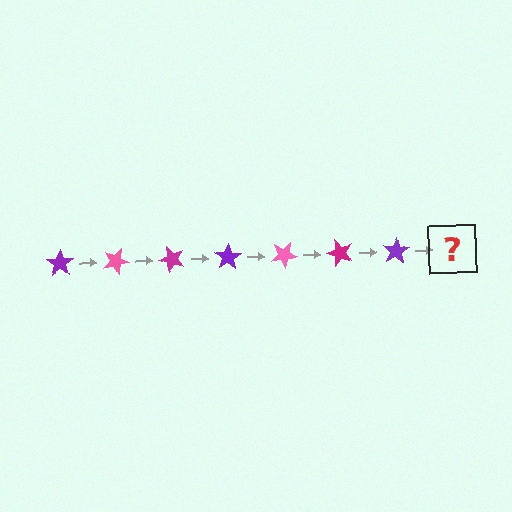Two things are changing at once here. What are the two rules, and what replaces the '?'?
The two rules are that it rotates 25 degrees each step and the color cycles through purple, pink, and magenta. The '?' should be a pink star, rotated 175 degrees from the start.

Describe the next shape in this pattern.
It should be a pink star, rotated 175 degrees from the start.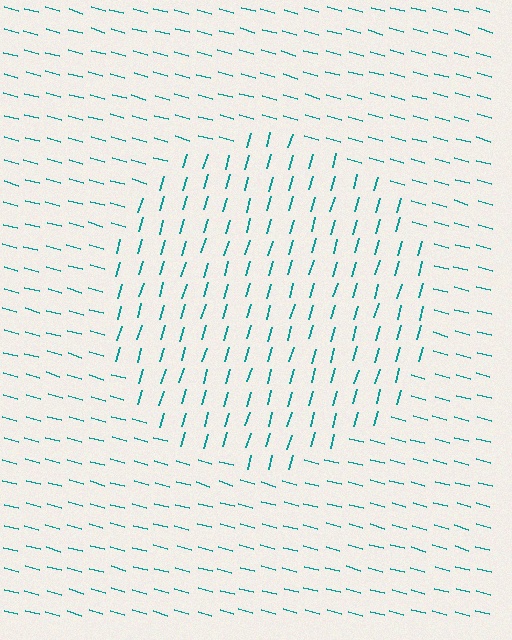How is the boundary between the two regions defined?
The boundary is defined purely by a change in line orientation (approximately 89 degrees difference). All lines are the same color and thickness.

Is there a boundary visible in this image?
Yes, there is a texture boundary formed by a change in line orientation.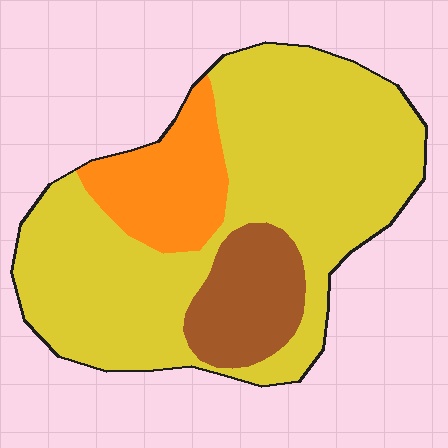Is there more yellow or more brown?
Yellow.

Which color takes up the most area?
Yellow, at roughly 70%.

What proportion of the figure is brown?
Brown covers around 15% of the figure.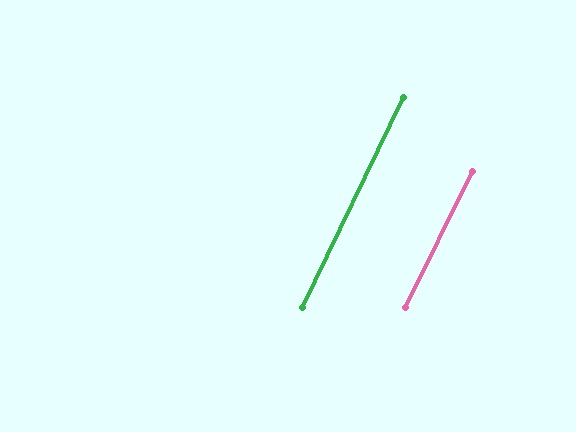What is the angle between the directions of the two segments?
Approximately 0 degrees.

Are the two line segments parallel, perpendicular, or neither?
Parallel — their directions differ by only 0.4°.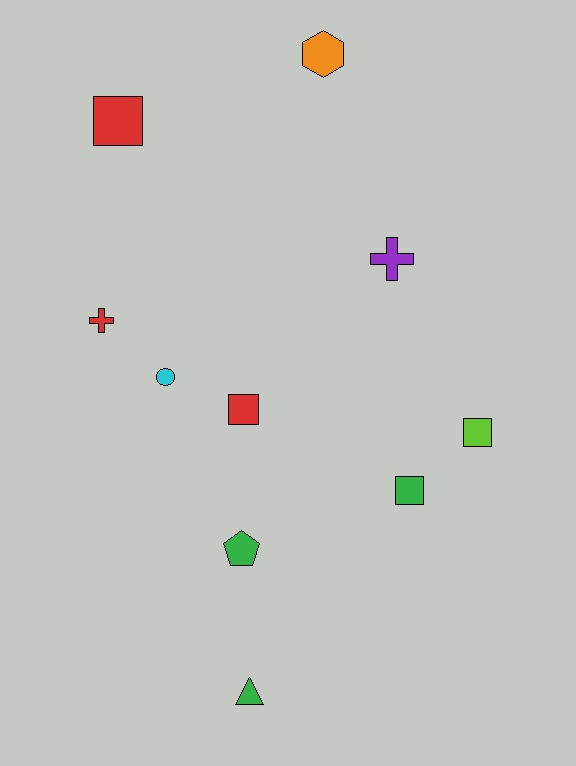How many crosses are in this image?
There are 2 crosses.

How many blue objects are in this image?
There are no blue objects.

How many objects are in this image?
There are 10 objects.